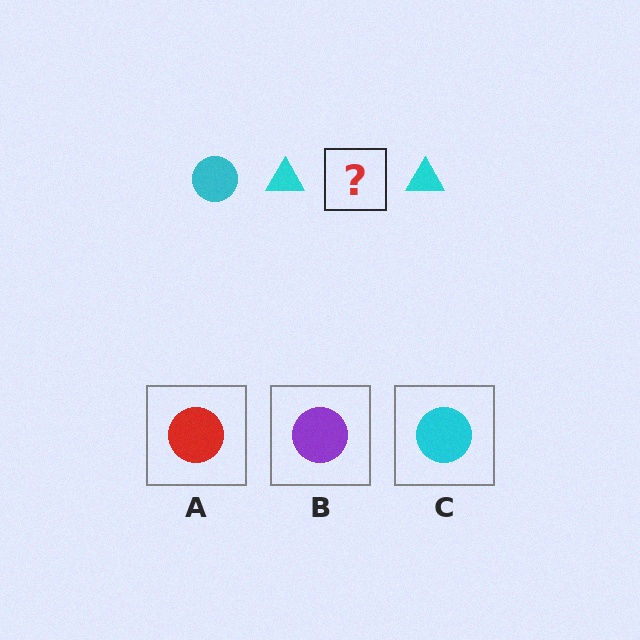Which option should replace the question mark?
Option C.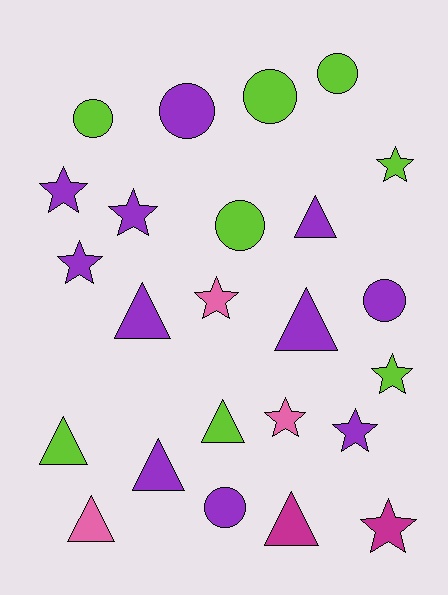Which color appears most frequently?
Purple, with 11 objects.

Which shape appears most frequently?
Star, with 9 objects.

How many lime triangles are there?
There are 2 lime triangles.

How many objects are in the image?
There are 24 objects.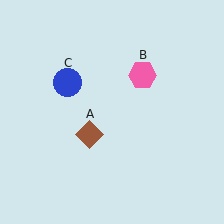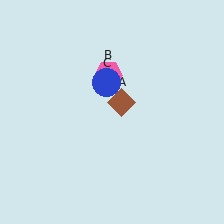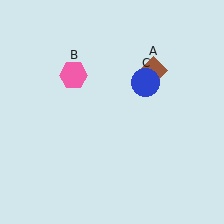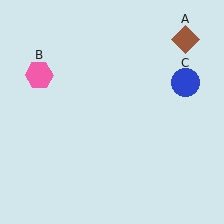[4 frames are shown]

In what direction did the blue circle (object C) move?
The blue circle (object C) moved right.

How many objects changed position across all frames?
3 objects changed position: brown diamond (object A), pink hexagon (object B), blue circle (object C).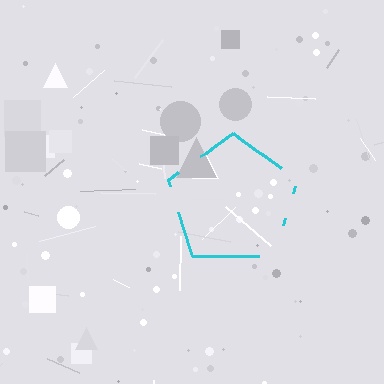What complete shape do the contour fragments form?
The contour fragments form a pentagon.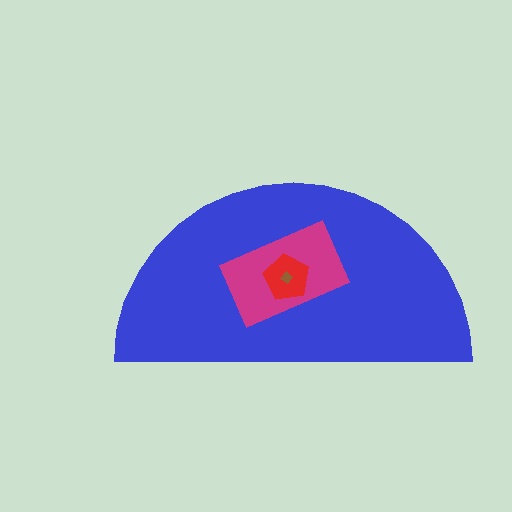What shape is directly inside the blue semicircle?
The magenta rectangle.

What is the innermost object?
The brown diamond.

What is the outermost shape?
The blue semicircle.